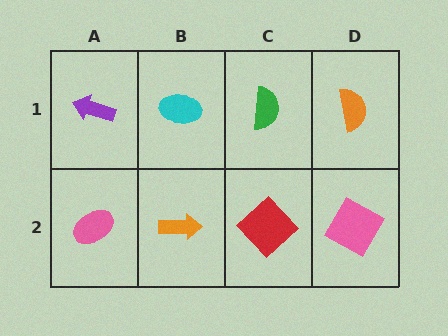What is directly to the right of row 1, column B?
A green semicircle.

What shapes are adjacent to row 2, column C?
A green semicircle (row 1, column C), an orange arrow (row 2, column B), a pink square (row 2, column D).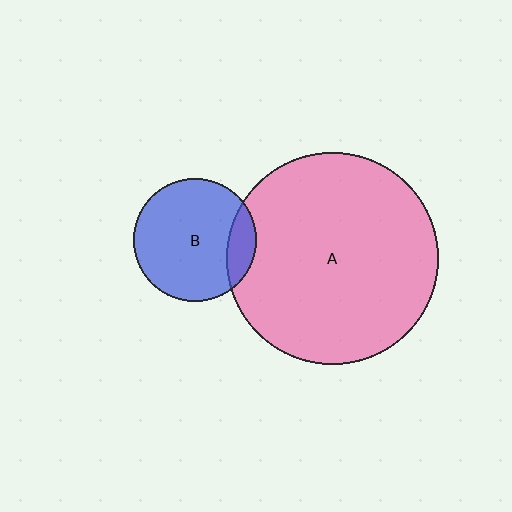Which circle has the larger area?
Circle A (pink).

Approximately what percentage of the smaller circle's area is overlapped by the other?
Approximately 15%.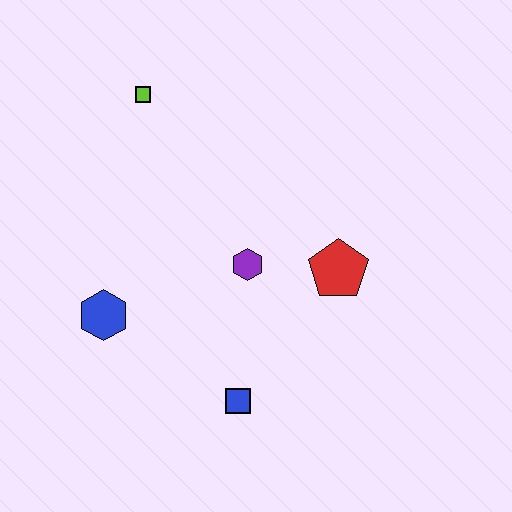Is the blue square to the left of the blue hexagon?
No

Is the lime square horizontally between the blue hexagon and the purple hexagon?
Yes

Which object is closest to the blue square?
The purple hexagon is closest to the blue square.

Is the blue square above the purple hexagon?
No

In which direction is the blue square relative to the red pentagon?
The blue square is below the red pentagon.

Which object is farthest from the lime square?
The blue square is farthest from the lime square.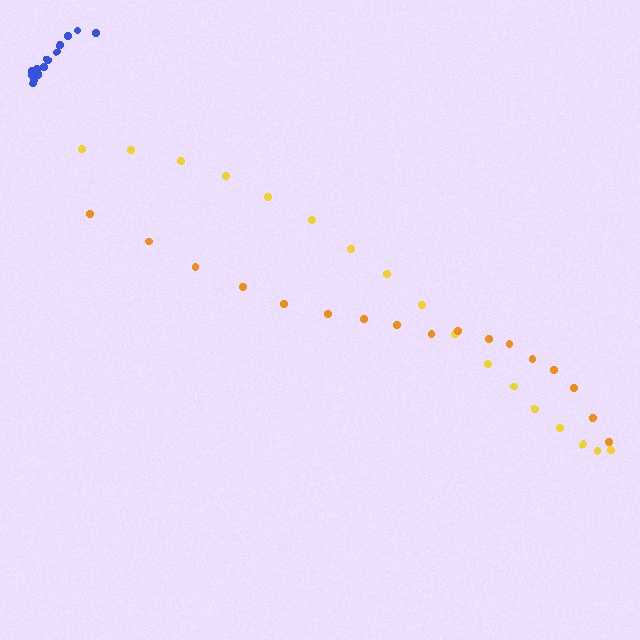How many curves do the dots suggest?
There are 3 distinct paths.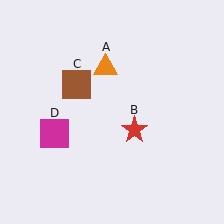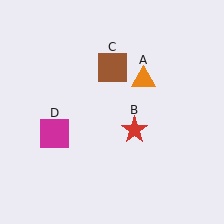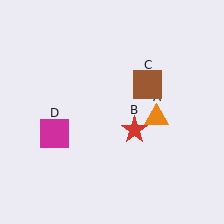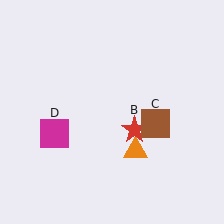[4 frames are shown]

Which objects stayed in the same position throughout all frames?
Red star (object B) and magenta square (object D) remained stationary.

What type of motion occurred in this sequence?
The orange triangle (object A), brown square (object C) rotated clockwise around the center of the scene.